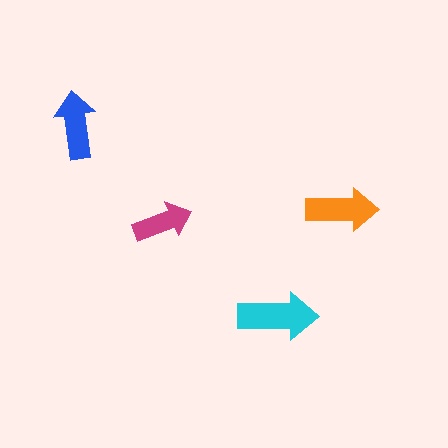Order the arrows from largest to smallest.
the cyan one, the orange one, the blue one, the magenta one.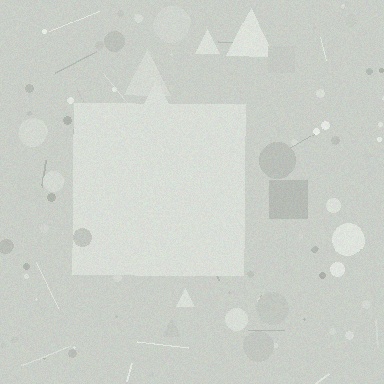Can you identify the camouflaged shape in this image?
The camouflaged shape is a square.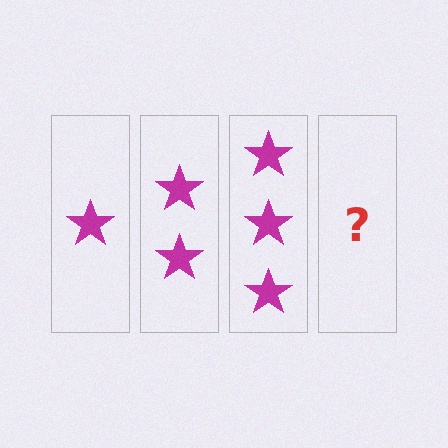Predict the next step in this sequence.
The next step is 4 stars.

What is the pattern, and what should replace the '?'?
The pattern is that each step adds one more star. The '?' should be 4 stars.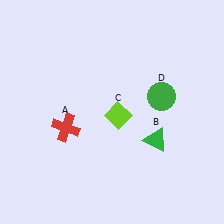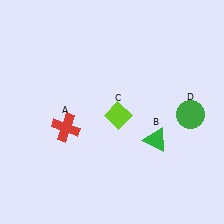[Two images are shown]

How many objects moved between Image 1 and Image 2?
1 object moved between the two images.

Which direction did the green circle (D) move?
The green circle (D) moved right.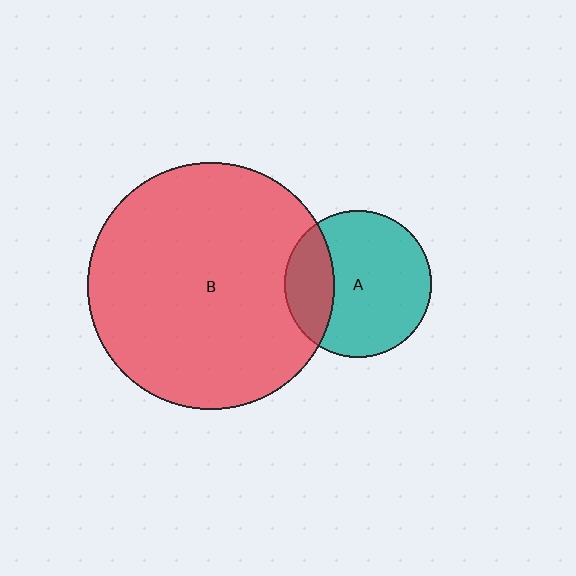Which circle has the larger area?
Circle B (red).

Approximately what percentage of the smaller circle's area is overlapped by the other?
Approximately 25%.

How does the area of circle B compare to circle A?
Approximately 2.8 times.